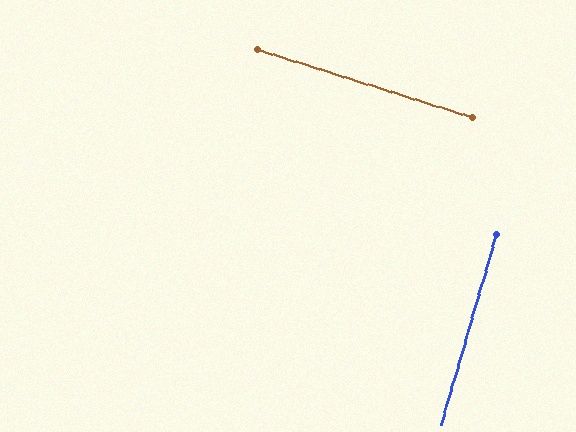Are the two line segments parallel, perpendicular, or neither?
Perpendicular — they meet at approximately 88°.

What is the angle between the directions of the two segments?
Approximately 88 degrees.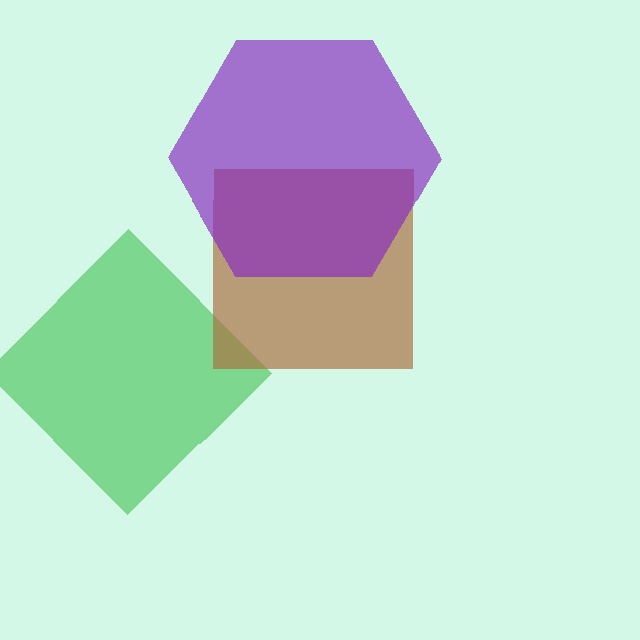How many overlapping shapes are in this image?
There are 3 overlapping shapes in the image.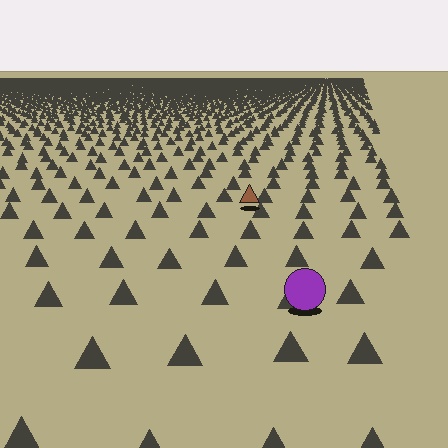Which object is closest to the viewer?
The purple circle is closest. The texture marks near it are larger and more spread out.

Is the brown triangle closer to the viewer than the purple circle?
No. The purple circle is closer — you can tell from the texture gradient: the ground texture is coarser near it.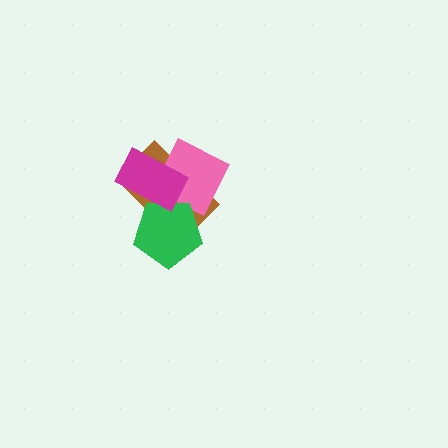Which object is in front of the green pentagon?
The magenta rectangle is in front of the green pentagon.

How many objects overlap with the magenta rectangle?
3 objects overlap with the magenta rectangle.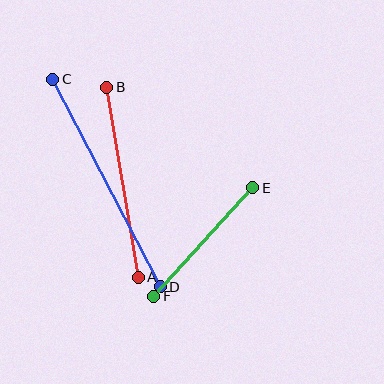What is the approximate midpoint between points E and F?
The midpoint is at approximately (203, 242) pixels.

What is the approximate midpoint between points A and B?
The midpoint is at approximately (122, 182) pixels.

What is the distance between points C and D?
The distance is approximately 234 pixels.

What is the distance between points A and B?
The distance is approximately 193 pixels.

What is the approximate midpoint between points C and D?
The midpoint is at approximately (106, 183) pixels.